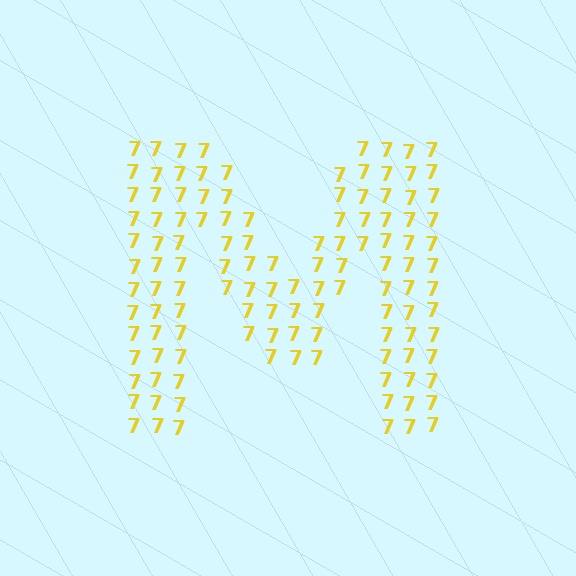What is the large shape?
The large shape is the letter M.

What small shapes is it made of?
It is made of small digit 7's.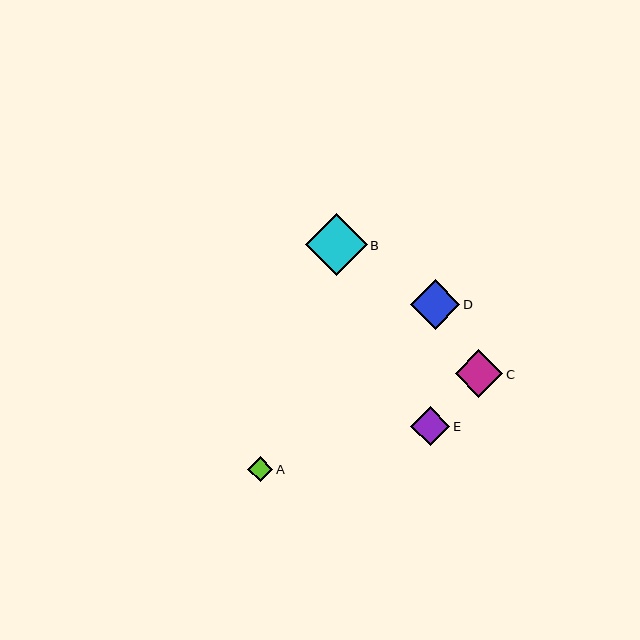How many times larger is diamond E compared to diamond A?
Diamond E is approximately 1.5 times the size of diamond A.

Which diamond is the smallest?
Diamond A is the smallest with a size of approximately 25 pixels.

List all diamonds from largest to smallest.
From largest to smallest: B, D, C, E, A.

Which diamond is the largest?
Diamond B is the largest with a size of approximately 62 pixels.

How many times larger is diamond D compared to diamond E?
Diamond D is approximately 1.3 times the size of diamond E.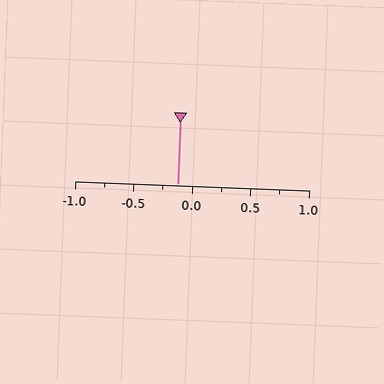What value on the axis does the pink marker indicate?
The marker indicates approximately -0.12.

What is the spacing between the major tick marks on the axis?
The major ticks are spaced 0.5 apart.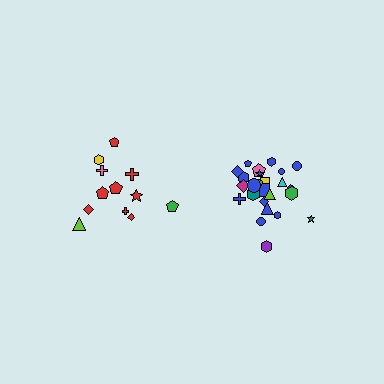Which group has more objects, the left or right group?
The right group.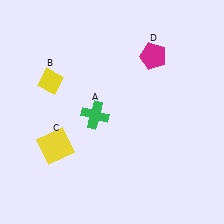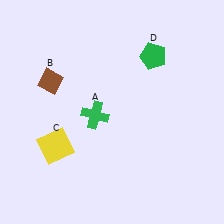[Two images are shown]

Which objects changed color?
B changed from yellow to brown. D changed from magenta to green.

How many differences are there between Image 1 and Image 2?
There are 2 differences between the two images.